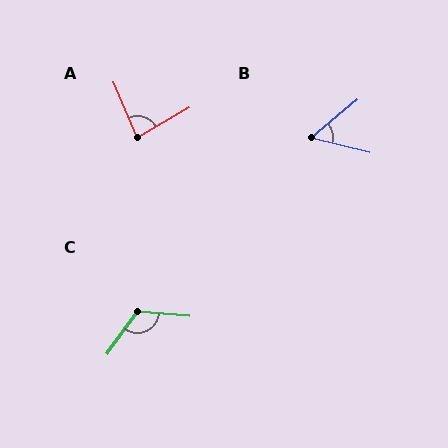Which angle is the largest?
C, at approximately 121 degrees.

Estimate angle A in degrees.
Approximately 82 degrees.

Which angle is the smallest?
B, at approximately 54 degrees.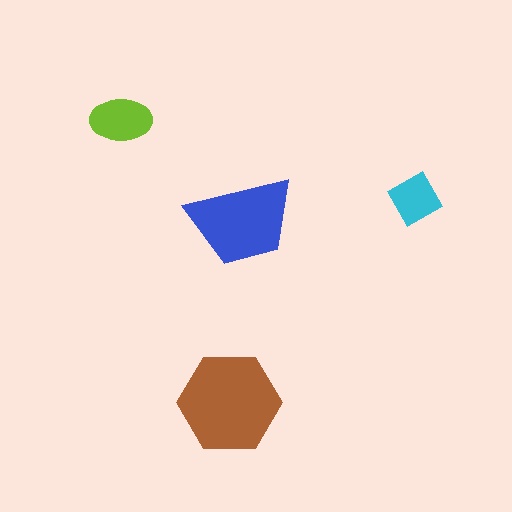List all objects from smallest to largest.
The cyan diamond, the lime ellipse, the blue trapezoid, the brown hexagon.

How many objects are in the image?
There are 4 objects in the image.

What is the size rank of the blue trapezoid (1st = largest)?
2nd.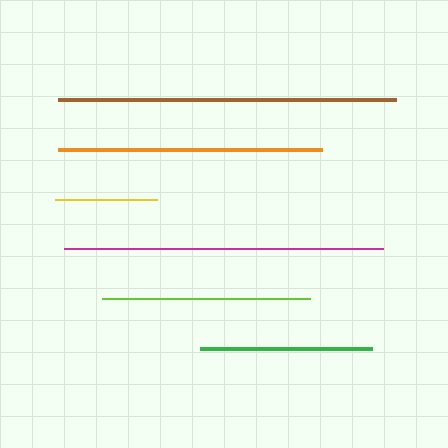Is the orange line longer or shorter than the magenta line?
The magenta line is longer than the orange line.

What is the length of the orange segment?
The orange segment is approximately 264 pixels long.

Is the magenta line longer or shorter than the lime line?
The magenta line is longer than the lime line.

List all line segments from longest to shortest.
From longest to shortest: brown, magenta, orange, lime, green, yellow.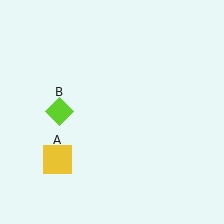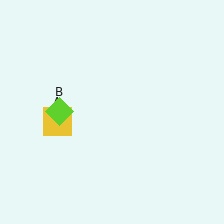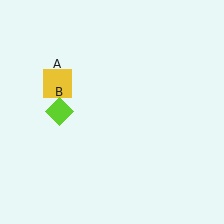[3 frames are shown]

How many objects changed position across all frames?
1 object changed position: yellow square (object A).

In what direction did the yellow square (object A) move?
The yellow square (object A) moved up.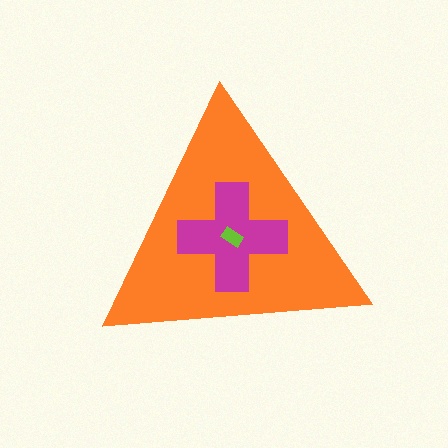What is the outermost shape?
The orange triangle.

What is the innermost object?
The lime rectangle.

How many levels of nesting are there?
3.